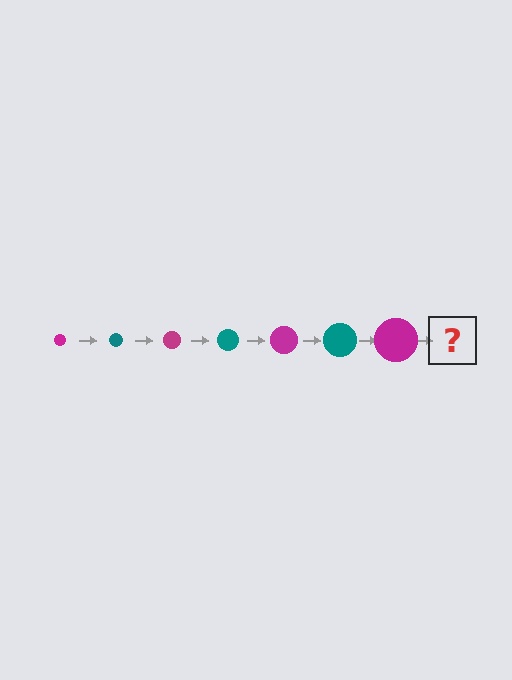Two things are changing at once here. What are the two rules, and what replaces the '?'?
The two rules are that the circle grows larger each step and the color cycles through magenta and teal. The '?' should be a teal circle, larger than the previous one.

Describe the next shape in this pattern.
It should be a teal circle, larger than the previous one.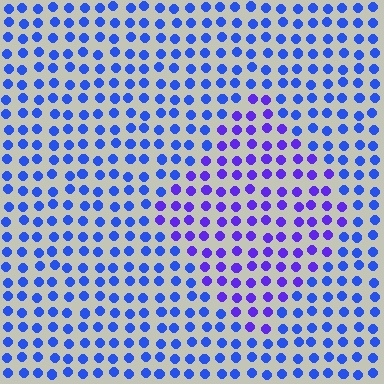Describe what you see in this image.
The image is filled with small blue elements in a uniform arrangement. A diamond-shaped region is visible where the elements are tinted to a slightly different hue, forming a subtle color boundary.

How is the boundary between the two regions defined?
The boundary is defined purely by a slight shift in hue (about 31 degrees). Spacing, size, and orientation are identical on both sides.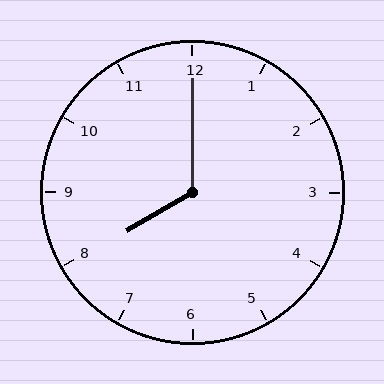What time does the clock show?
8:00.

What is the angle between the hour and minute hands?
Approximately 120 degrees.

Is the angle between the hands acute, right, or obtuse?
It is obtuse.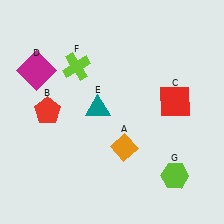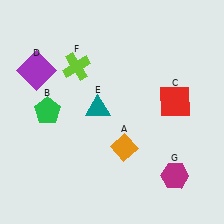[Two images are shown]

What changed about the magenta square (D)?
In Image 1, D is magenta. In Image 2, it changed to purple.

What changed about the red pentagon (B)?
In Image 1, B is red. In Image 2, it changed to green.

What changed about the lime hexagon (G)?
In Image 1, G is lime. In Image 2, it changed to magenta.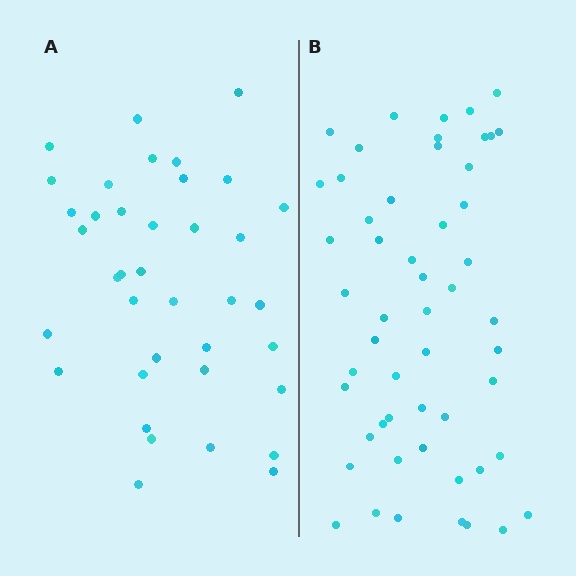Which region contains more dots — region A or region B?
Region B (the right region) has more dots.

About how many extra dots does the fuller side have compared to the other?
Region B has approximately 15 more dots than region A.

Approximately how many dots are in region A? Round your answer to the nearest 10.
About 40 dots. (The exact count is 38, which rounds to 40.)